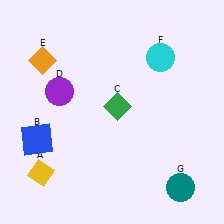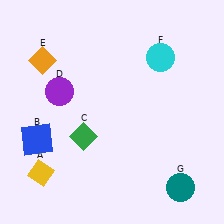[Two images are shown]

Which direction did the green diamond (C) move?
The green diamond (C) moved left.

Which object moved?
The green diamond (C) moved left.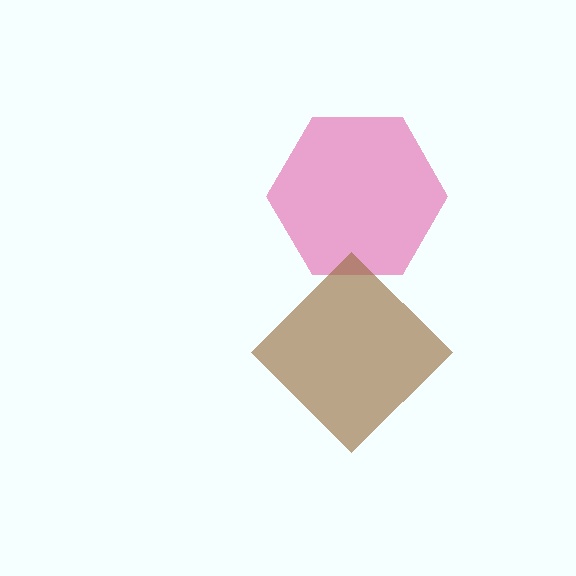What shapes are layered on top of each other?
The layered shapes are: a pink hexagon, a brown diamond.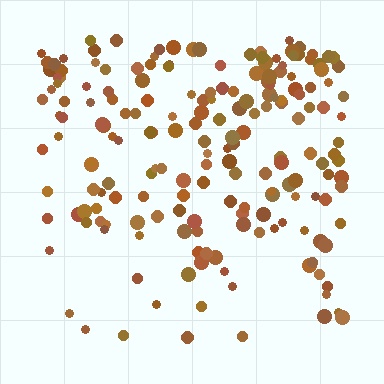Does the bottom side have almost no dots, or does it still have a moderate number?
Still a moderate number, just noticeably fewer than the top.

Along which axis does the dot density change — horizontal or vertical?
Vertical.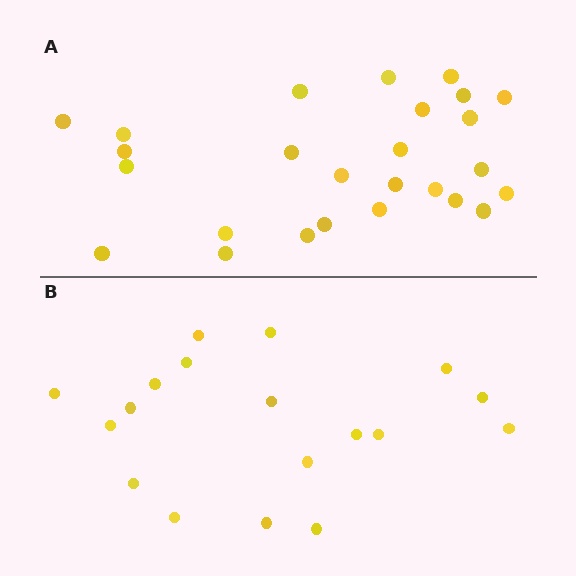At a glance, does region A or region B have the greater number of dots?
Region A (the top region) has more dots.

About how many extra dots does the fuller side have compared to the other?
Region A has roughly 8 or so more dots than region B.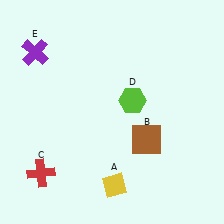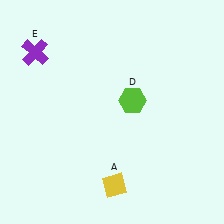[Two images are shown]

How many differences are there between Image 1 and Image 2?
There are 2 differences between the two images.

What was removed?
The brown square (B), the red cross (C) were removed in Image 2.